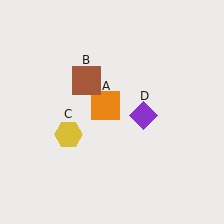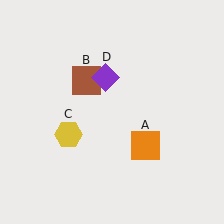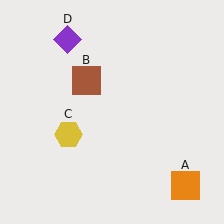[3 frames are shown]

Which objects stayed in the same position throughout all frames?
Brown square (object B) and yellow hexagon (object C) remained stationary.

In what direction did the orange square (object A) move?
The orange square (object A) moved down and to the right.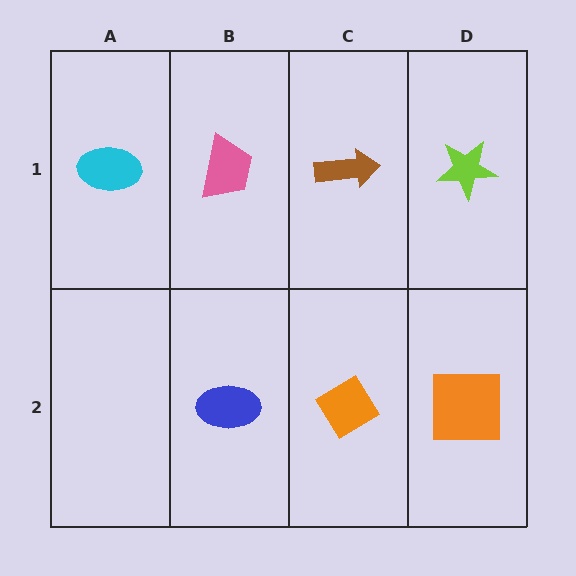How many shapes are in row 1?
4 shapes.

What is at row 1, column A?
A cyan ellipse.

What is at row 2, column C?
An orange diamond.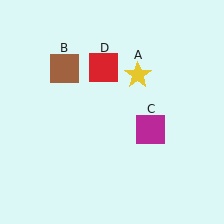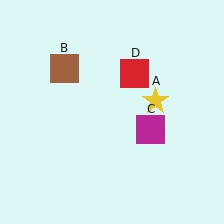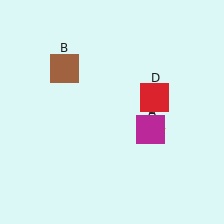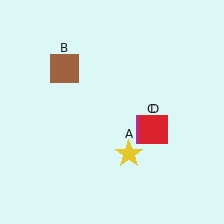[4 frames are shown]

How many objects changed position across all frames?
2 objects changed position: yellow star (object A), red square (object D).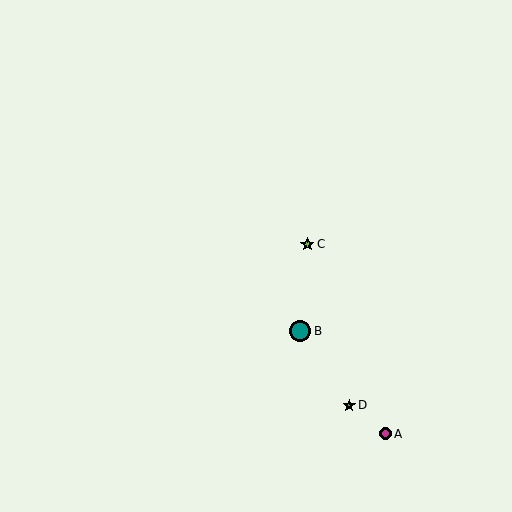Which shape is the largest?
The teal circle (labeled B) is the largest.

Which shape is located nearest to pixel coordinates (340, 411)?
The green star (labeled D) at (349, 405) is nearest to that location.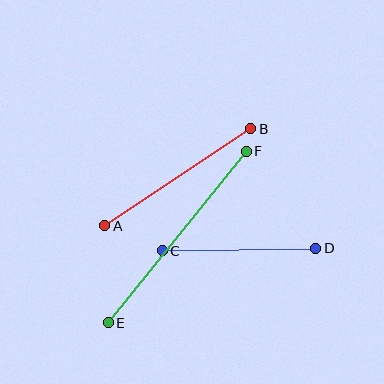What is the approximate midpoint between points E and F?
The midpoint is at approximately (177, 237) pixels.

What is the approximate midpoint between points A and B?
The midpoint is at approximately (178, 177) pixels.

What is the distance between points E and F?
The distance is approximately 220 pixels.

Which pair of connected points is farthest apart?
Points E and F are farthest apart.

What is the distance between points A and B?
The distance is approximately 175 pixels.